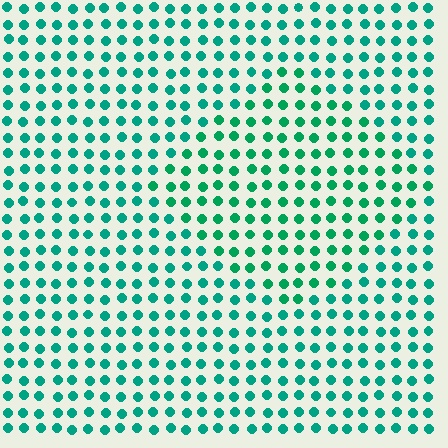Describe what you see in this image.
The image is filled with small teal elements in a uniform arrangement. A diamond-shaped region is visible where the elements are tinted to a slightly different hue, forming a subtle color boundary.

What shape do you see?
I see a diamond.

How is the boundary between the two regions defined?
The boundary is defined purely by a slight shift in hue (about 17 degrees). Spacing, size, and orientation are identical on both sides.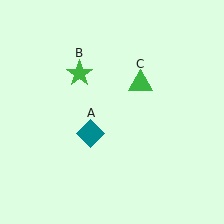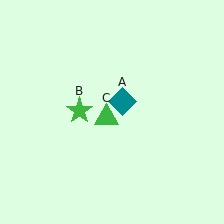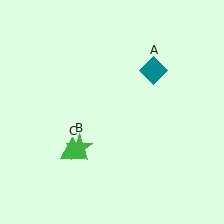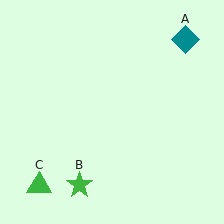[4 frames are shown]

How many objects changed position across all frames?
3 objects changed position: teal diamond (object A), green star (object B), green triangle (object C).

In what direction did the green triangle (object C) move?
The green triangle (object C) moved down and to the left.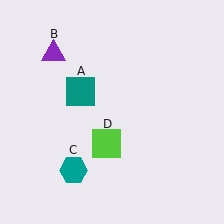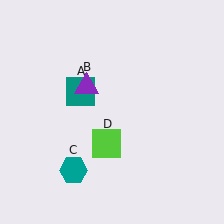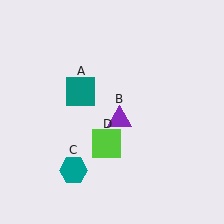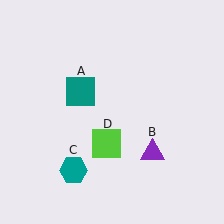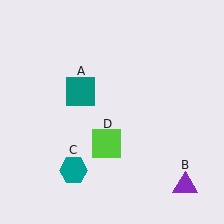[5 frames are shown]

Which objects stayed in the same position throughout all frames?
Teal square (object A) and teal hexagon (object C) and lime square (object D) remained stationary.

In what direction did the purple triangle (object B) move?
The purple triangle (object B) moved down and to the right.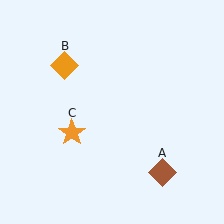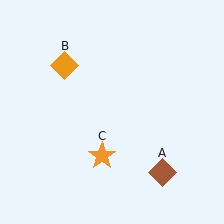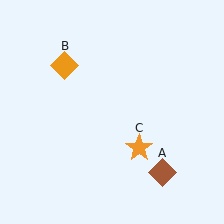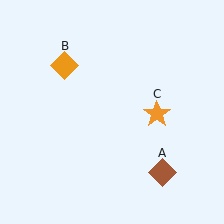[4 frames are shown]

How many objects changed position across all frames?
1 object changed position: orange star (object C).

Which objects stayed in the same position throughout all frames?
Brown diamond (object A) and orange diamond (object B) remained stationary.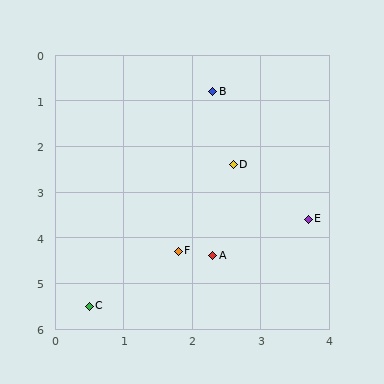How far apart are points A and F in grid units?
Points A and F are about 0.5 grid units apart.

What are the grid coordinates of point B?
Point B is at approximately (2.3, 0.8).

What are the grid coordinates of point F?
Point F is at approximately (1.8, 4.3).